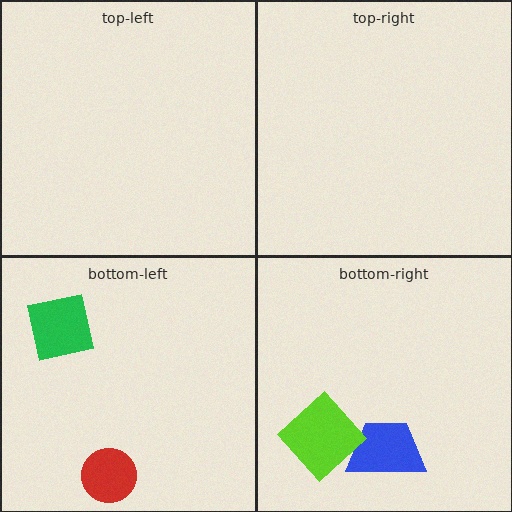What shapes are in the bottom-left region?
The red circle, the green square.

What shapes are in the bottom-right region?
The blue trapezoid, the lime diamond.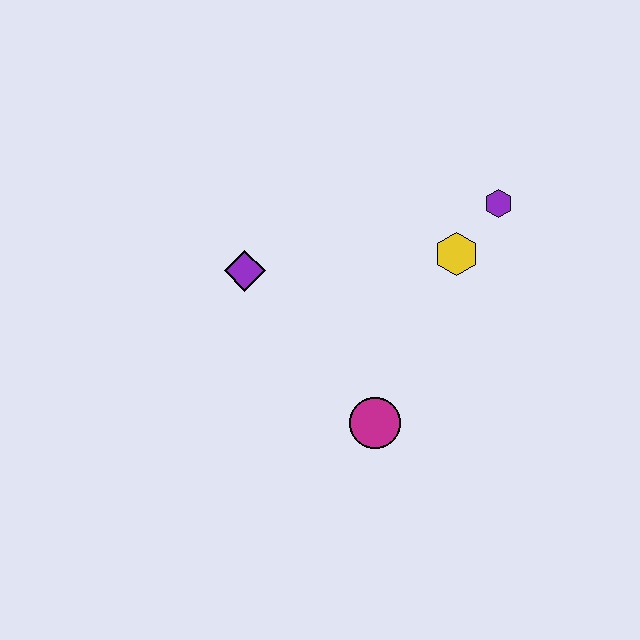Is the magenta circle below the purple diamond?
Yes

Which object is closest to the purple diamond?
The magenta circle is closest to the purple diamond.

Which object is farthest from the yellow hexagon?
The purple diamond is farthest from the yellow hexagon.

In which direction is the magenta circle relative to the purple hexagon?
The magenta circle is below the purple hexagon.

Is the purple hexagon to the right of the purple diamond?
Yes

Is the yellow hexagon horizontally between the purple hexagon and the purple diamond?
Yes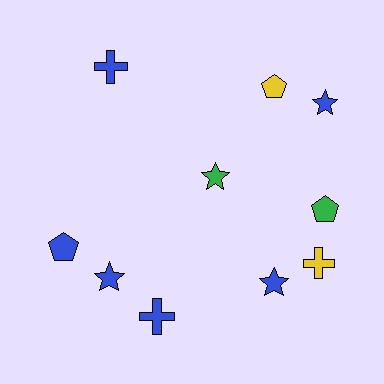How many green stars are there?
There is 1 green star.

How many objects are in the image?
There are 10 objects.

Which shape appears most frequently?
Star, with 4 objects.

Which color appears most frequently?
Blue, with 6 objects.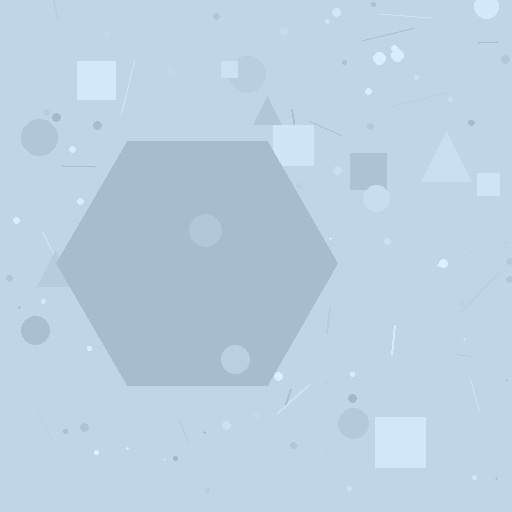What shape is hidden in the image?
A hexagon is hidden in the image.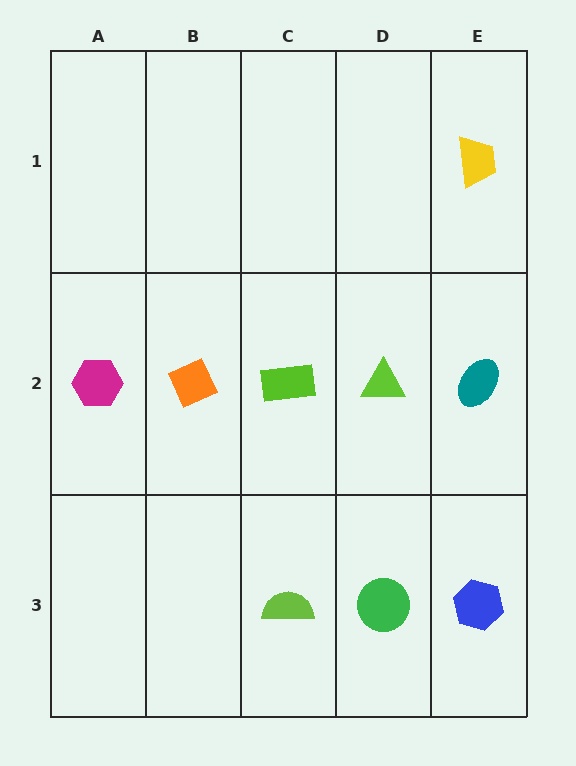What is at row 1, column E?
A yellow trapezoid.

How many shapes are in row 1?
1 shape.